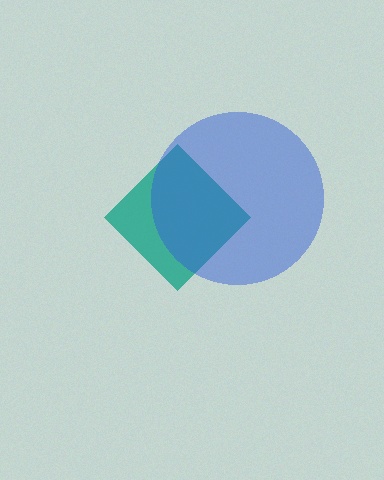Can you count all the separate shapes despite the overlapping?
Yes, there are 2 separate shapes.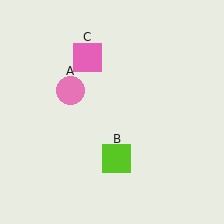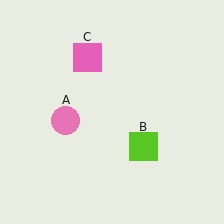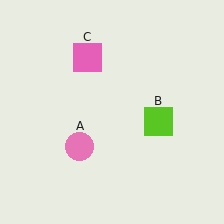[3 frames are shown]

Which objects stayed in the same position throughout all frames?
Pink square (object C) remained stationary.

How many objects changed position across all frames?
2 objects changed position: pink circle (object A), lime square (object B).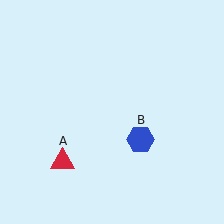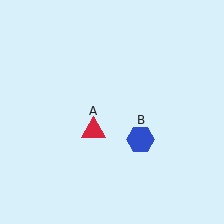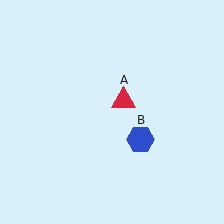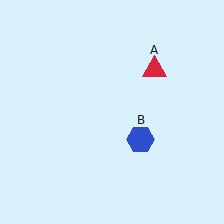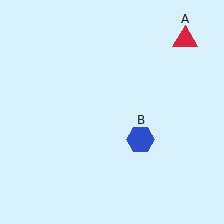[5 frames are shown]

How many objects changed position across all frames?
1 object changed position: red triangle (object A).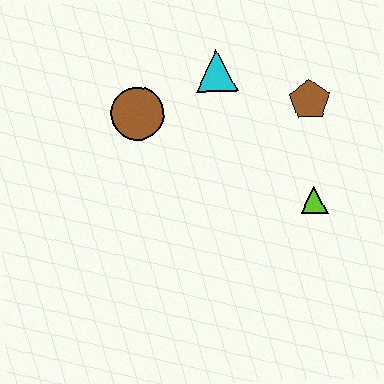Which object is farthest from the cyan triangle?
The lime triangle is farthest from the cyan triangle.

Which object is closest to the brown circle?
The cyan triangle is closest to the brown circle.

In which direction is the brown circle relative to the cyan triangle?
The brown circle is to the left of the cyan triangle.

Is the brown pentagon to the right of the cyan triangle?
Yes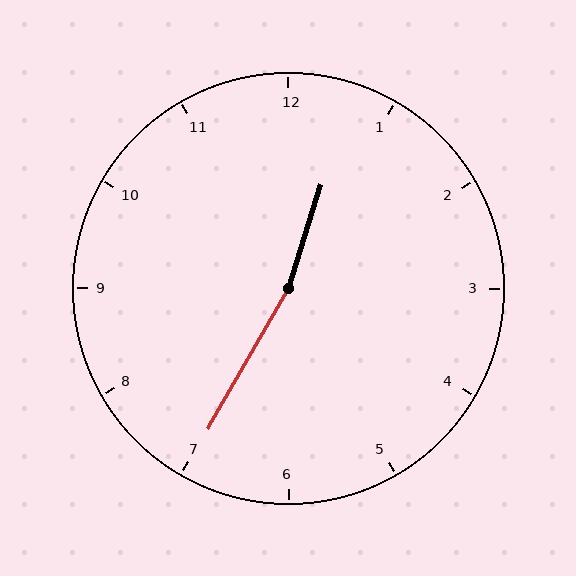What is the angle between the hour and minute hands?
Approximately 168 degrees.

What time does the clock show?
12:35.